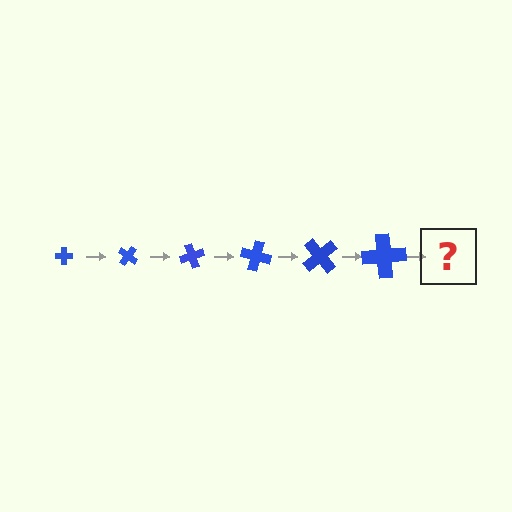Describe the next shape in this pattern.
It should be a cross, larger than the previous one and rotated 210 degrees from the start.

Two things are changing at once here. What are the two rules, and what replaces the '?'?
The two rules are that the cross grows larger each step and it rotates 35 degrees each step. The '?' should be a cross, larger than the previous one and rotated 210 degrees from the start.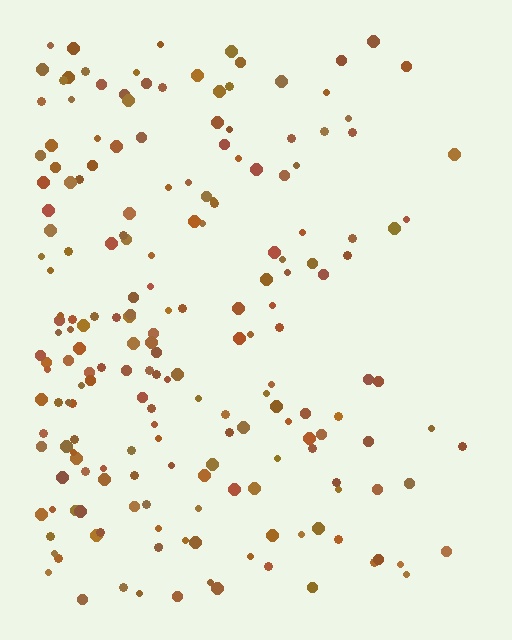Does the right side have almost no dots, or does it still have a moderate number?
Still a moderate number, just noticeably fewer than the left.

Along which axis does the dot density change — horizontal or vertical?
Horizontal.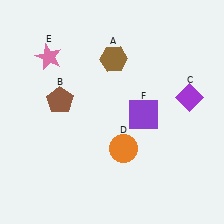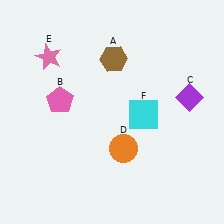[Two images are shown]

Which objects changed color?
B changed from brown to pink. F changed from purple to cyan.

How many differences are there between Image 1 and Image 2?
There are 2 differences between the two images.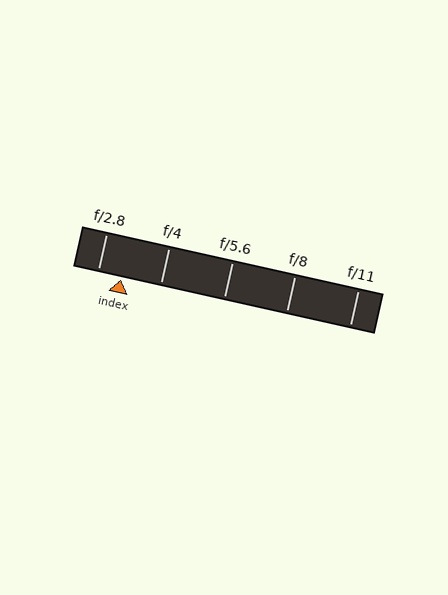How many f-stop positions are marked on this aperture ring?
There are 5 f-stop positions marked.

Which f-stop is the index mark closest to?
The index mark is closest to f/2.8.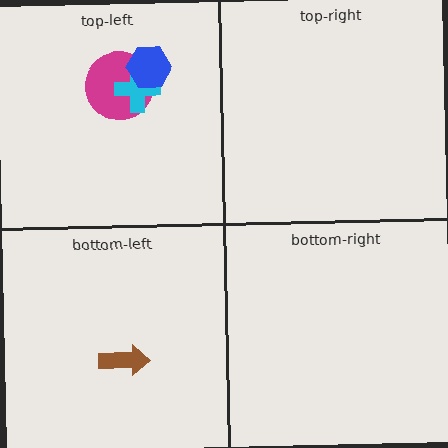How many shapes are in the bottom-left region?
1.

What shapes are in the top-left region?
The magenta circle, the cyan cross, the blue hexagon.